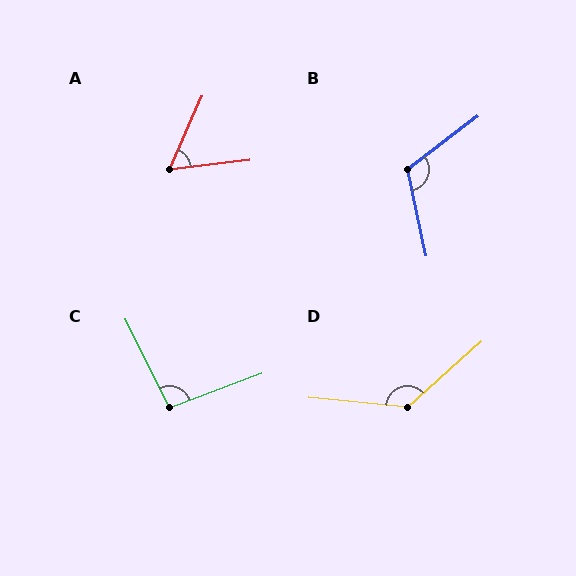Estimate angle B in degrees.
Approximately 114 degrees.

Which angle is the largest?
D, at approximately 133 degrees.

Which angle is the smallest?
A, at approximately 59 degrees.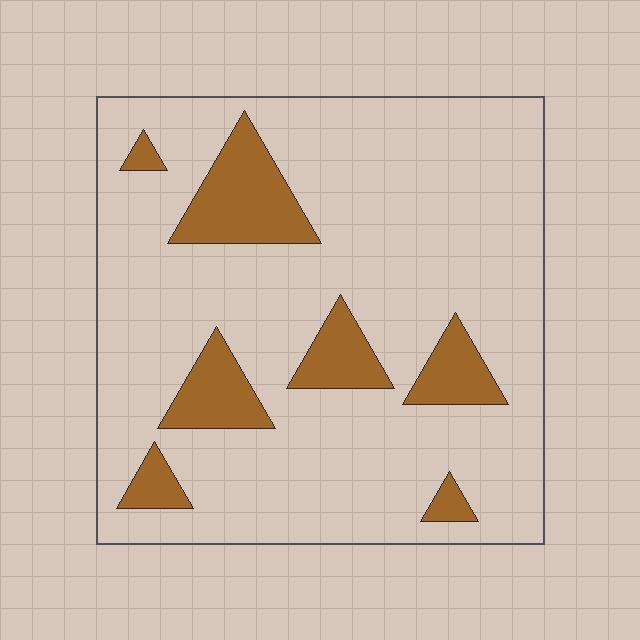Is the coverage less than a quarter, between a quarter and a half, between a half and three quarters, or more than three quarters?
Less than a quarter.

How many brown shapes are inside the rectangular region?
7.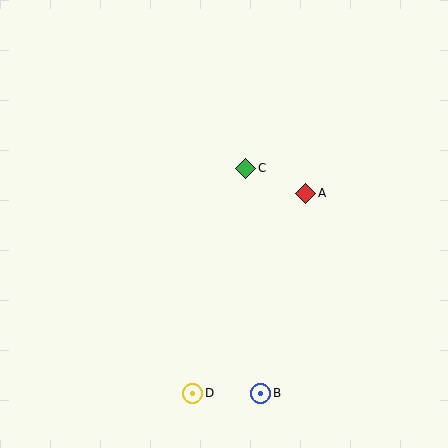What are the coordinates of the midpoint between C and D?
The midpoint between C and D is at (219, 281).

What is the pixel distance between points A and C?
The distance between A and C is 65 pixels.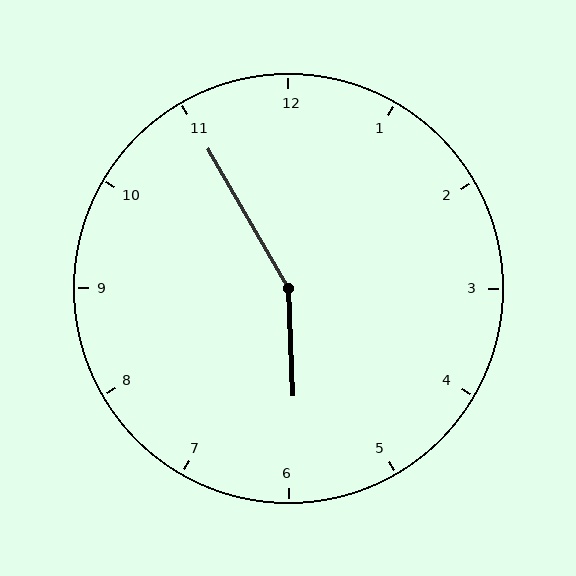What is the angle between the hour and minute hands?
Approximately 152 degrees.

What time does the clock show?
5:55.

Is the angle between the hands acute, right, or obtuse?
It is obtuse.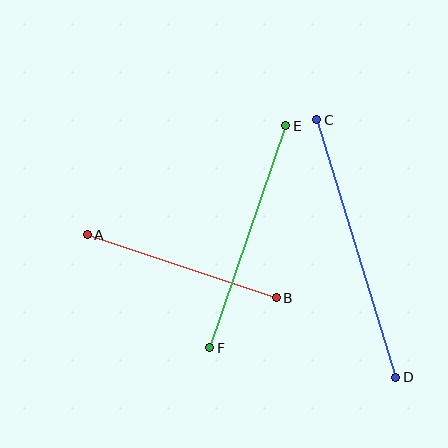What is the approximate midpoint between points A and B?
The midpoint is at approximately (182, 266) pixels.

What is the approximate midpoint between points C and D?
The midpoint is at approximately (356, 248) pixels.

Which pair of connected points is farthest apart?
Points C and D are farthest apart.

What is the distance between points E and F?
The distance is approximately 235 pixels.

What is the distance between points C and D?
The distance is approximately 269 pixels.